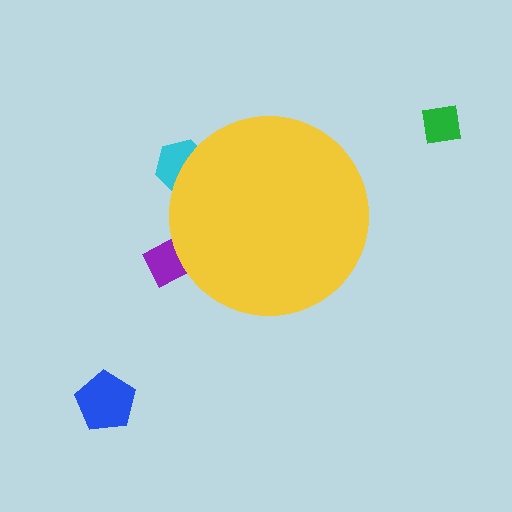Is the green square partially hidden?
No, the green square is fully visible.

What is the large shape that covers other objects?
A yellow circle.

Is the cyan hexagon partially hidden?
Yes, the cyan hexagon is partially hidden behind the yellow circle.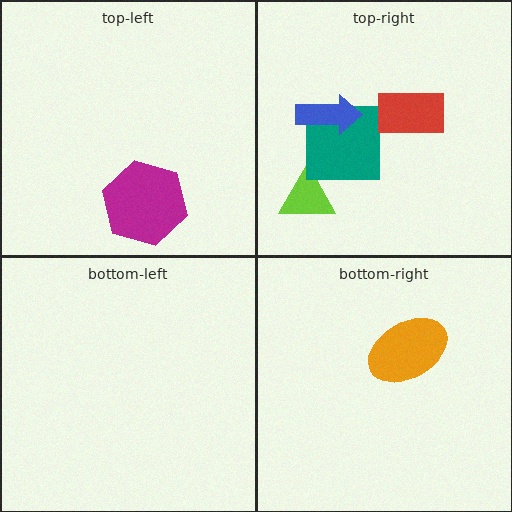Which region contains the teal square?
The top-right region.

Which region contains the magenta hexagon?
The top-left region.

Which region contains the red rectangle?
The top-right region.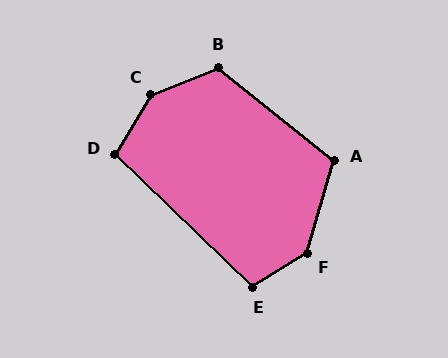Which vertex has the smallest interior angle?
D, at approximately 103 degrees.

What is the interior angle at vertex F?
Approximately 138 degrees (obtuse).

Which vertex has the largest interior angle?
C, at approximately 143 degrees.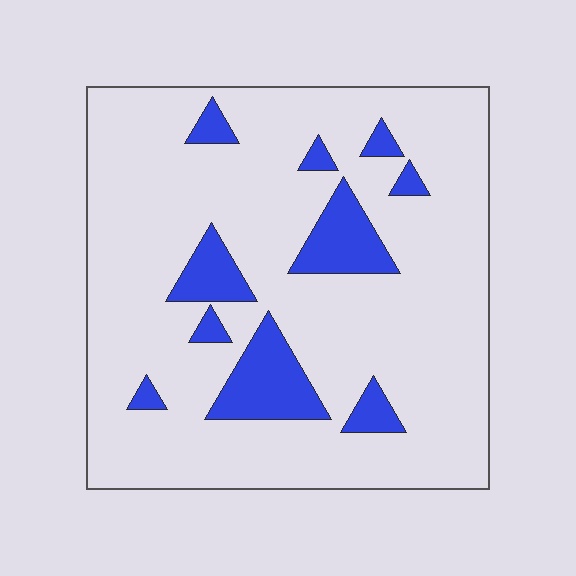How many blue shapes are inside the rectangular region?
10.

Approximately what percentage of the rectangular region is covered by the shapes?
Approximately 15%.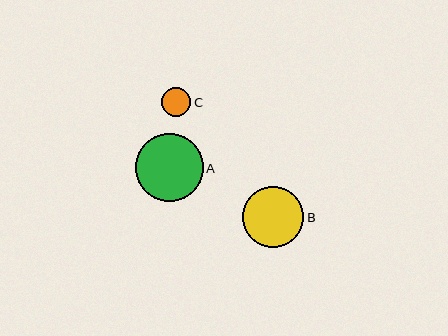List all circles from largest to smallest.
From largest to smallest: A, B, C.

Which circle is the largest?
Circle A is the largest with a size of approximately 68 pixels.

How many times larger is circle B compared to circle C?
Circle B is approximately 2.1 times the size of circle C.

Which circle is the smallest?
Circle C is the smallest with a size of approximately 29 pixels.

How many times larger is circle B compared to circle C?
Circle B is approximately 2.1 times the size of circle C.